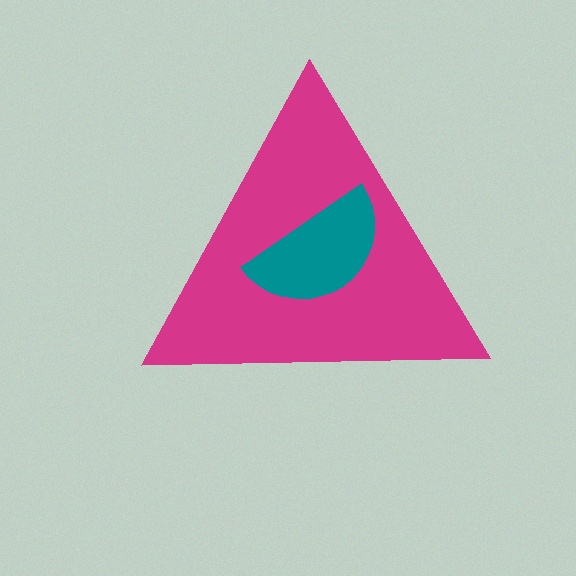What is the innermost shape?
The teal semicircle.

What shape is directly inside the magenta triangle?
The teal semicircle.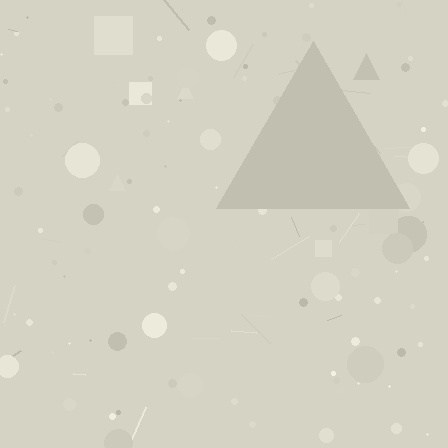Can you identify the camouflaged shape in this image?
The camouflaged shape is a triangle.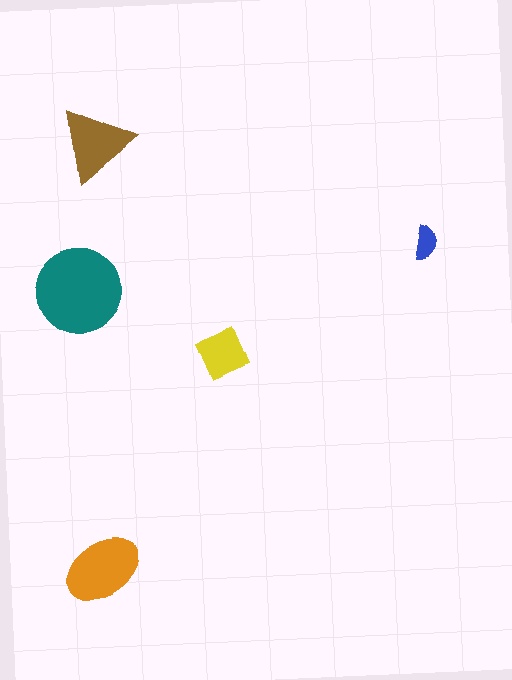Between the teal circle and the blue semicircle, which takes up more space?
The teal circle.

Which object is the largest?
The teal circle.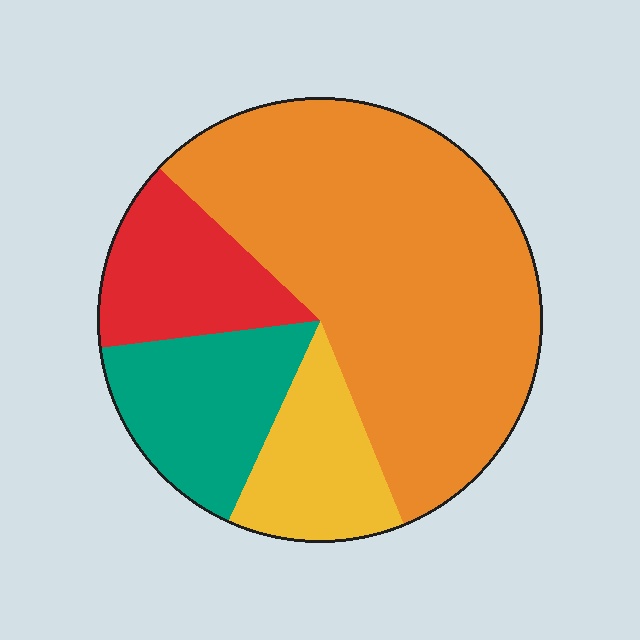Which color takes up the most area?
Orange, at roughly 55%.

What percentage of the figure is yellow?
Yellow covers around 15% of the figure.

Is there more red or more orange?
Orange.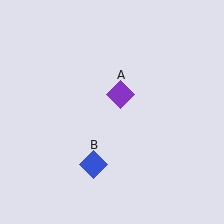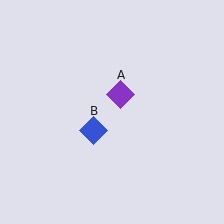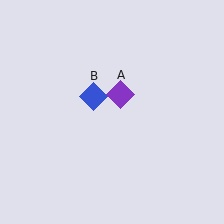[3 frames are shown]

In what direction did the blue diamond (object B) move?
The blue diamond (object B) moved up.